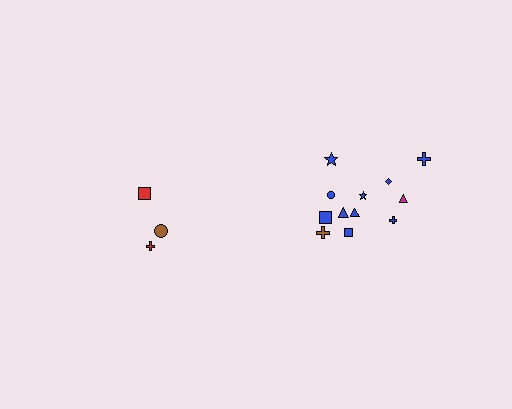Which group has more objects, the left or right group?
The right group.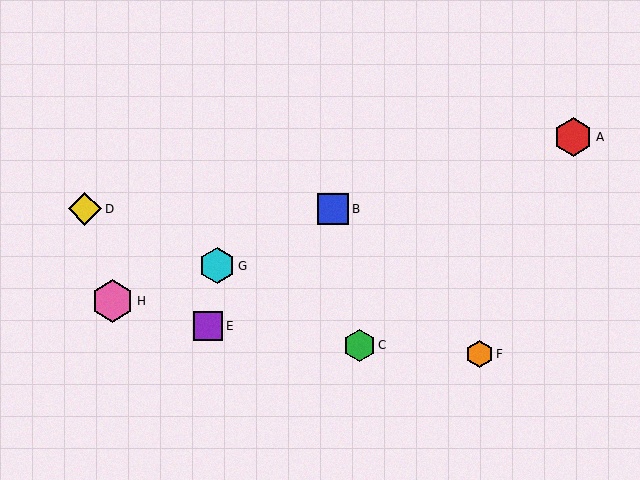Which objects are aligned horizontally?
Objects B, D are aligned horizontally.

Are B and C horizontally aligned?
No, B is at y≈209 and C is at y≈345.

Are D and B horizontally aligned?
Yes, both are at y≈209.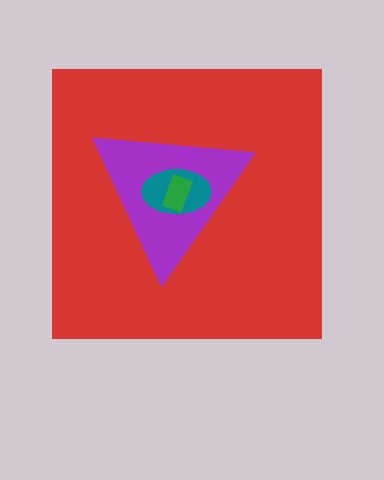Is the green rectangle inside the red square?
Yes.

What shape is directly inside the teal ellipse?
The green rectangle.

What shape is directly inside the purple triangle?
The teal ellipse.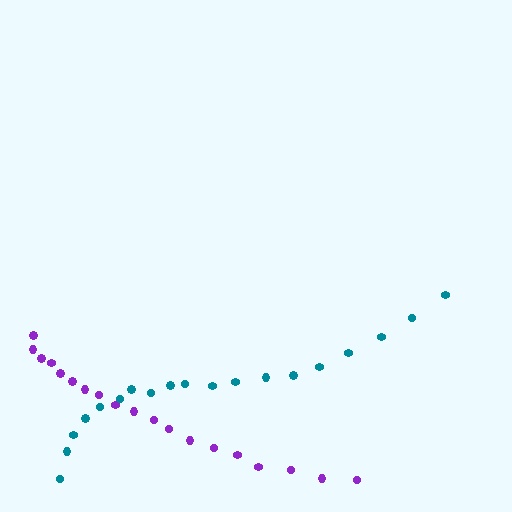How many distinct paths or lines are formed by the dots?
There are 2 distinct paths.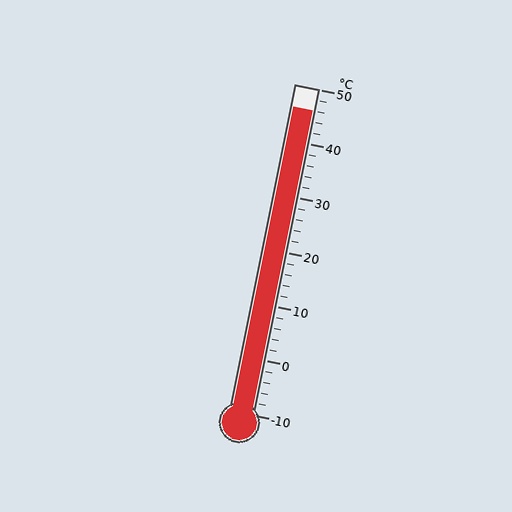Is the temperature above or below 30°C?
The temperature is above 30°C.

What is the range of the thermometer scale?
The thermometer scale ranges from -10°C to 50°C.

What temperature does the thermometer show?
The thermometer shows approximately 46°C.